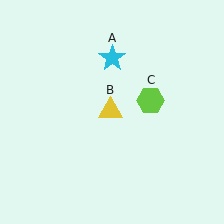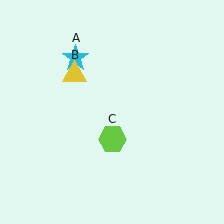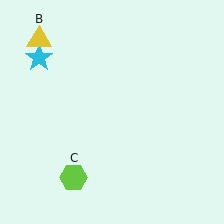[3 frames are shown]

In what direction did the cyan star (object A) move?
The cyan star (object A) moved left.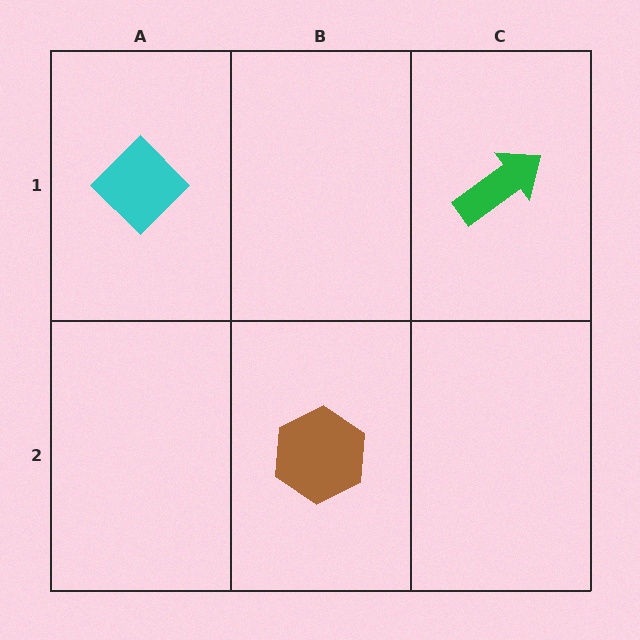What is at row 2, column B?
A brown hexagon.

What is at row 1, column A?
A cyan diamond.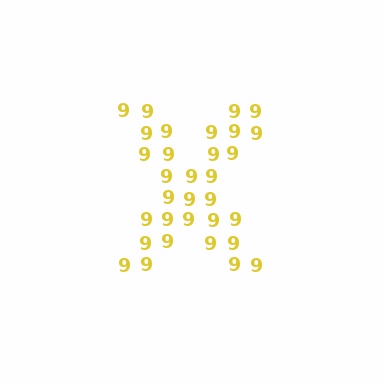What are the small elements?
The small elements are digit 9's.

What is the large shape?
The large shape is the letter X.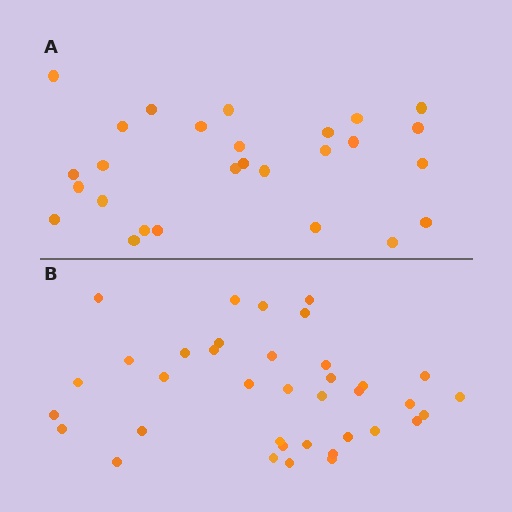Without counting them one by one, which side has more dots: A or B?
Region B (the bottom region) has more dots.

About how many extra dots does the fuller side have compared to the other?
Region B has roughly 10 or so more dots than region A.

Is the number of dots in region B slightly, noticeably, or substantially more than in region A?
Region B has noticeably more, but not dramatically so. The ratio is roughly 1.4 to 1.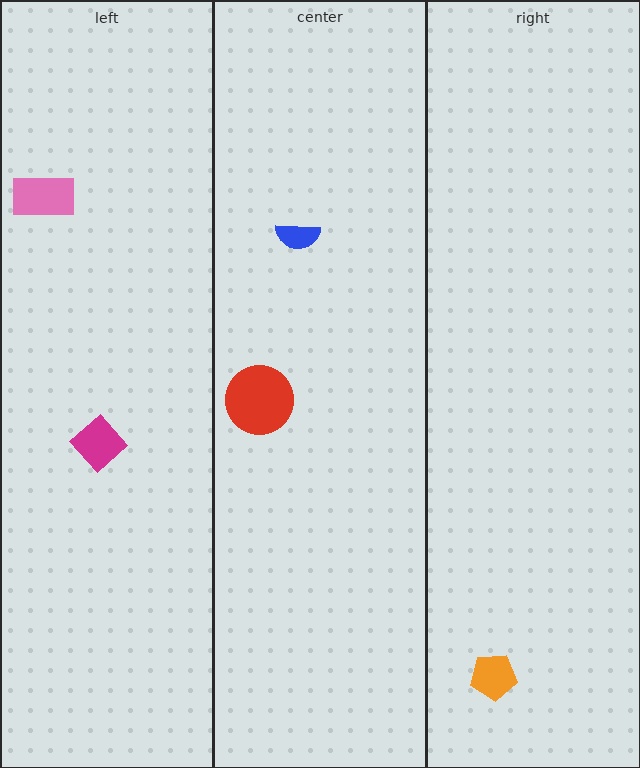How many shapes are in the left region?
2.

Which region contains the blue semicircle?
The center region.